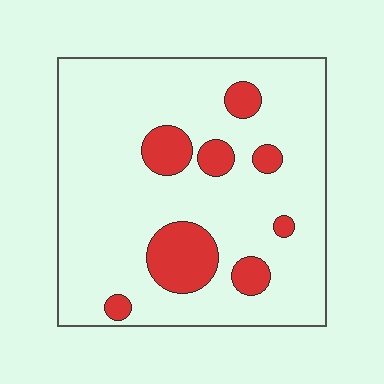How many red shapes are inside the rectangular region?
8.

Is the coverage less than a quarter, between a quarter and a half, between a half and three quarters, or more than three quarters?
Less than a quarter.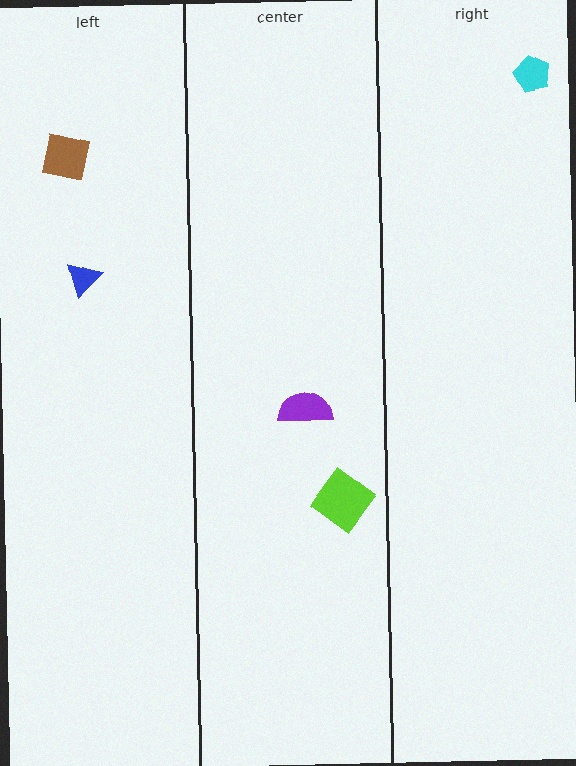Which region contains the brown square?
The left region.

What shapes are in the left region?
The brown square, the blue triangle.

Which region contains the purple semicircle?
The center region.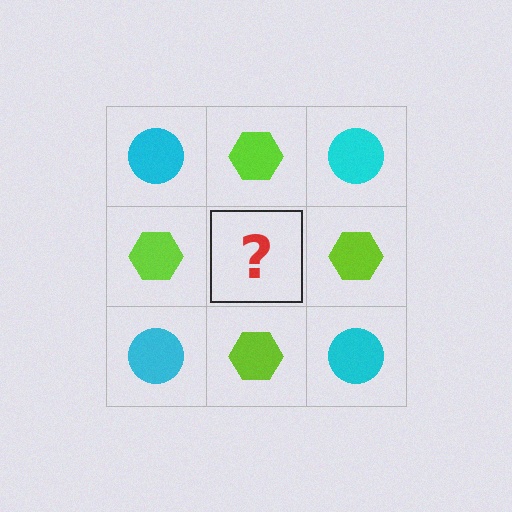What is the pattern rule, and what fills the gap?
The rule is that it alternates cyan circle and lime hexagon in a checkerboard pattern. The gap should be filled with a cyan circle.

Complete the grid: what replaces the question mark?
The question mark should be replaced with a cyan circle.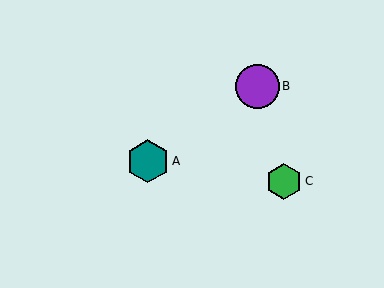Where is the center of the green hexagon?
The center of the green hexagon is at (284, 181).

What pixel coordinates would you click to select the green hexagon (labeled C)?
Click at (284, 181) to select the green hexagon C.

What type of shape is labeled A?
Shape A is a teal hexagon.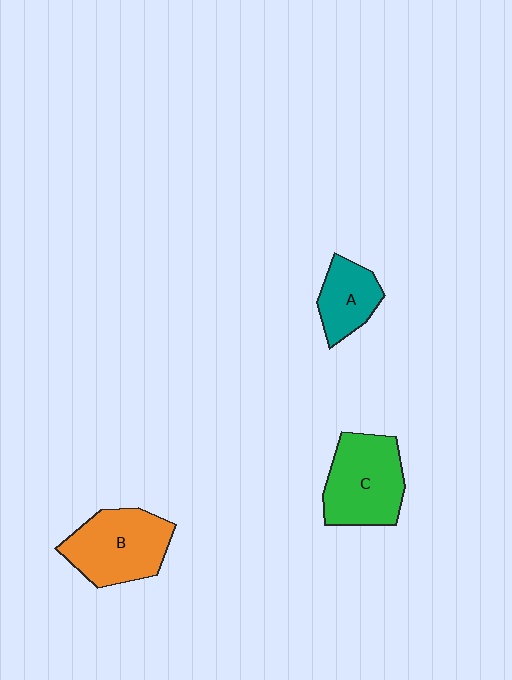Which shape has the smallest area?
Shape A (teal).